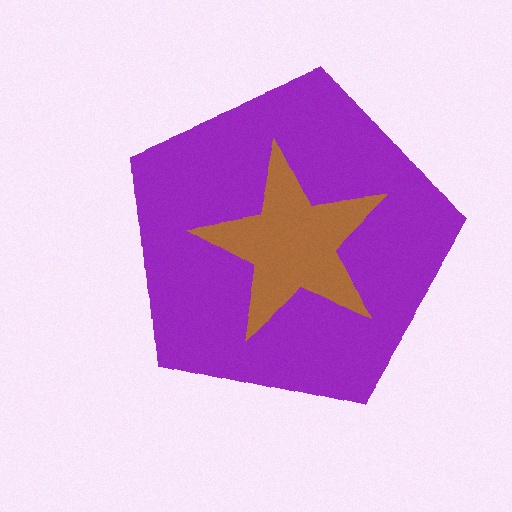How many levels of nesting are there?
2.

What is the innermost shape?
The brown star.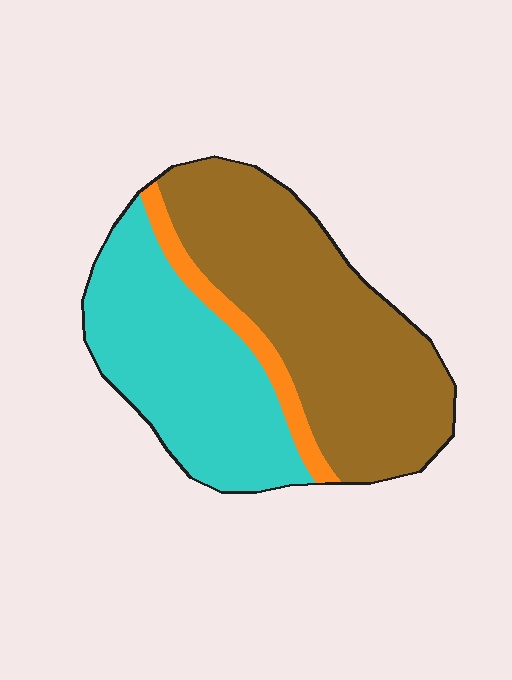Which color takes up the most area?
Brown, at roughly 55%.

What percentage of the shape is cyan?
Cyan covers 39% of the shape.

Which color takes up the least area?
Orange, at roughly 10%.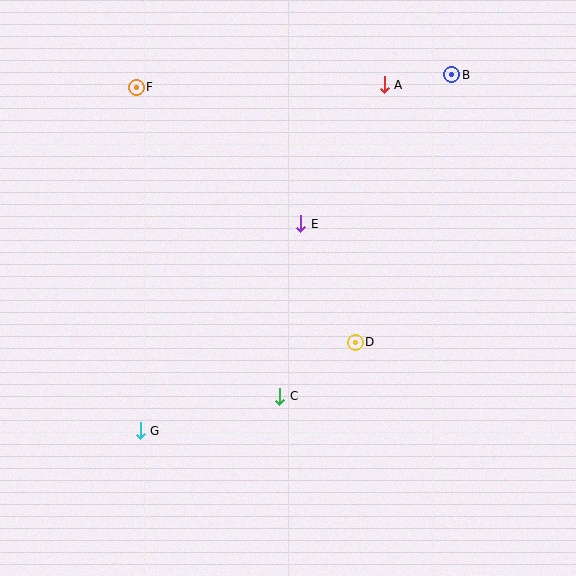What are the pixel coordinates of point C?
Point C is at (280, 396).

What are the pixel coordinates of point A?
Point A is at (384, 85).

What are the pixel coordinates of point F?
Point F is at (136, 87).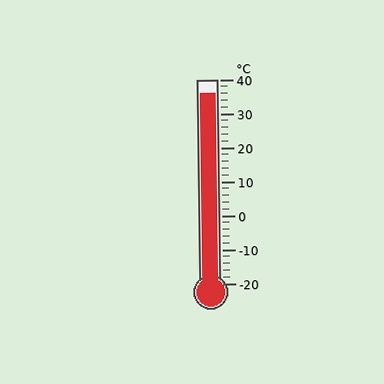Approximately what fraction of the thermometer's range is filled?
The thermometer is filled to approximately 95% of its range.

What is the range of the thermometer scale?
The thermometer scale ranges from -20°C to 40°C.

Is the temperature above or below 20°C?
The temperature is above 20°C.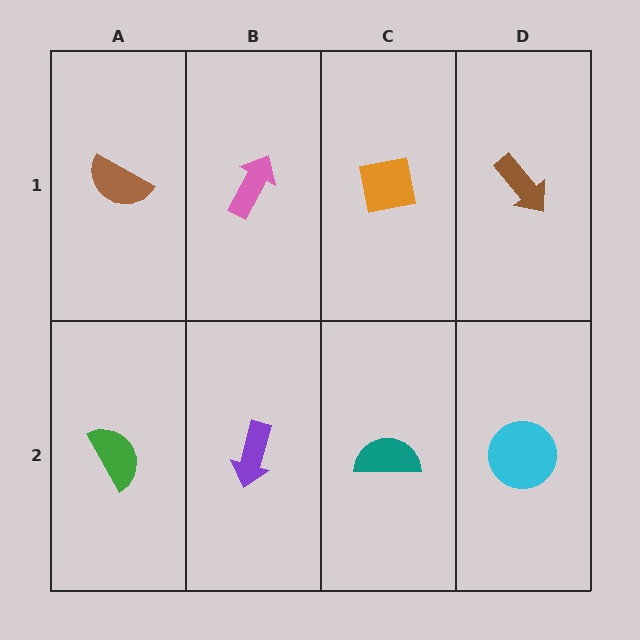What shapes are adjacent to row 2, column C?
An orange square (row 1, column C), a purple arrow (row 2, column B), a cyan circle (row 2, column D).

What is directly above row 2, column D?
A brown arrow.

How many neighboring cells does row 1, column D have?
2.